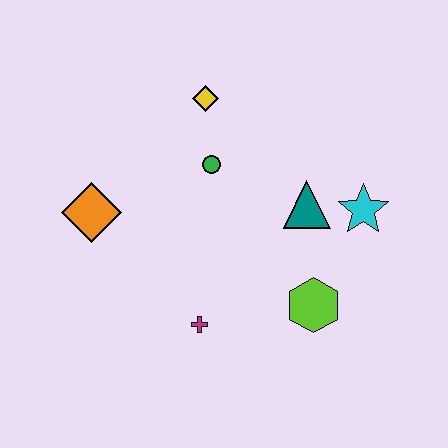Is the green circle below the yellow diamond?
Yes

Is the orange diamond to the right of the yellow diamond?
No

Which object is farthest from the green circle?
The lime hexagon is farthest from the green circle.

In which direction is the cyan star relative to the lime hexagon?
The cyan star is above the lime hexagon.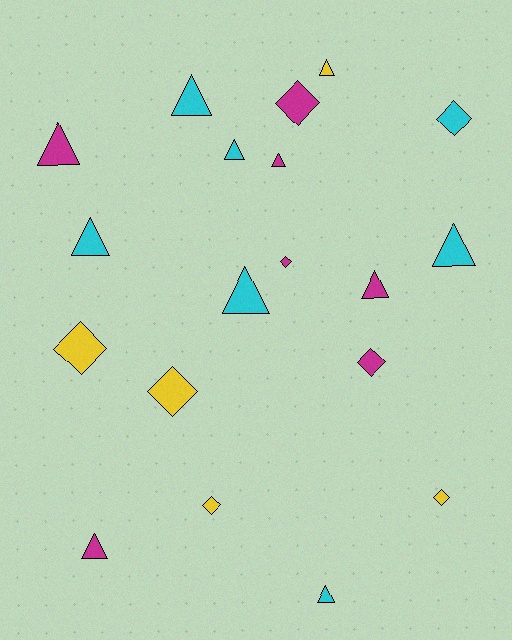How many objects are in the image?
There are 19 objects.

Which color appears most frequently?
Magenta, with 7 objects.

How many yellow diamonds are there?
There are 4 yellow diamonds.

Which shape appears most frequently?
Triangle, with 11 objects.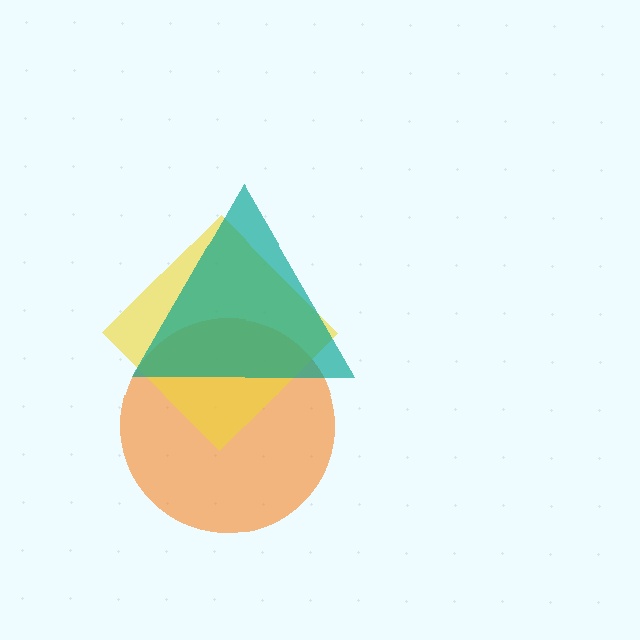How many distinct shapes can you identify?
There are 3 distinct shapes: an orange circle, a yellow diamond, a teal triangle.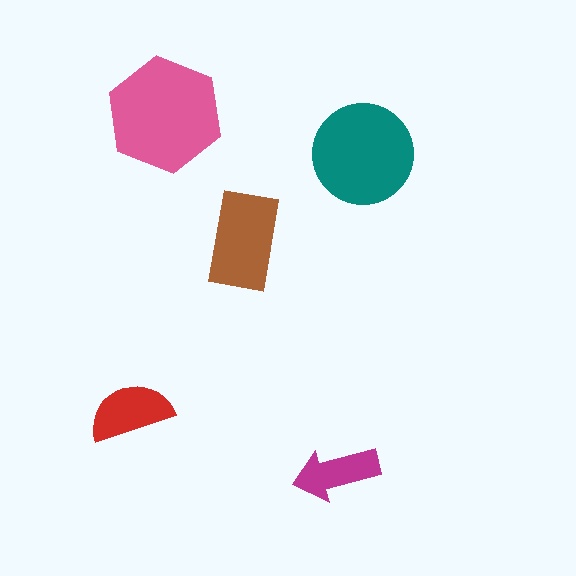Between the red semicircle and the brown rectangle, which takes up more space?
The brown rectangle.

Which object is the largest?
The pink hexagon.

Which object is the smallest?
The magenta arrow.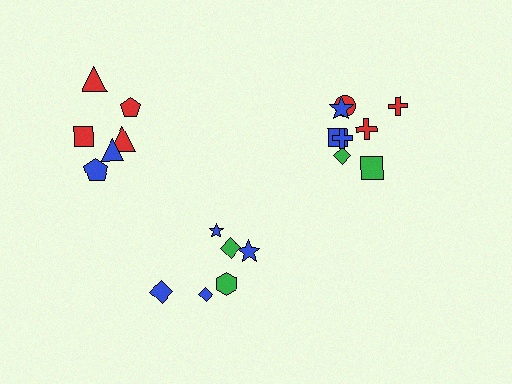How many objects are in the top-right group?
There are 8 objects.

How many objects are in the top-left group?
There are 6 objects.